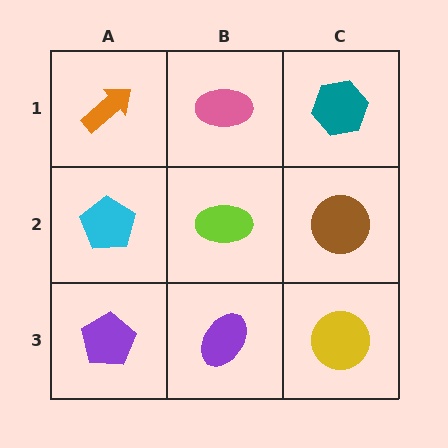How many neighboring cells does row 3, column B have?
3.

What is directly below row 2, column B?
A purple ellipse.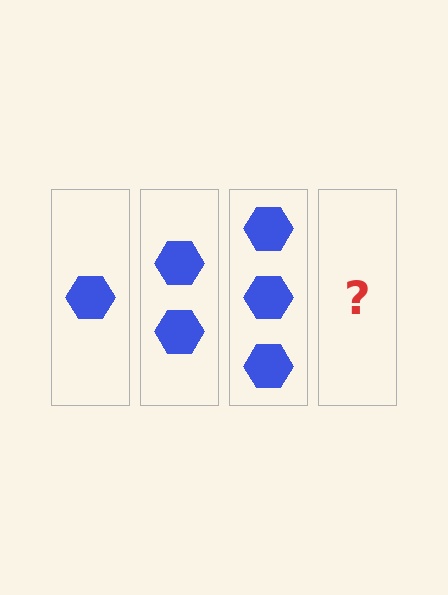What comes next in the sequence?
The next element should be 4 hexagons.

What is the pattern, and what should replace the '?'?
The pattern is that each step adds one more hexagon. The '?' should be 4 hexagons.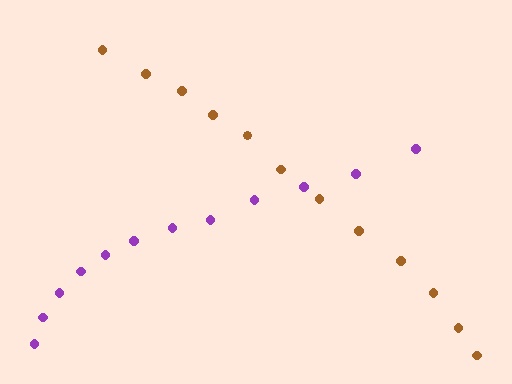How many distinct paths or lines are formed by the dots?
There are 2 distinct paths.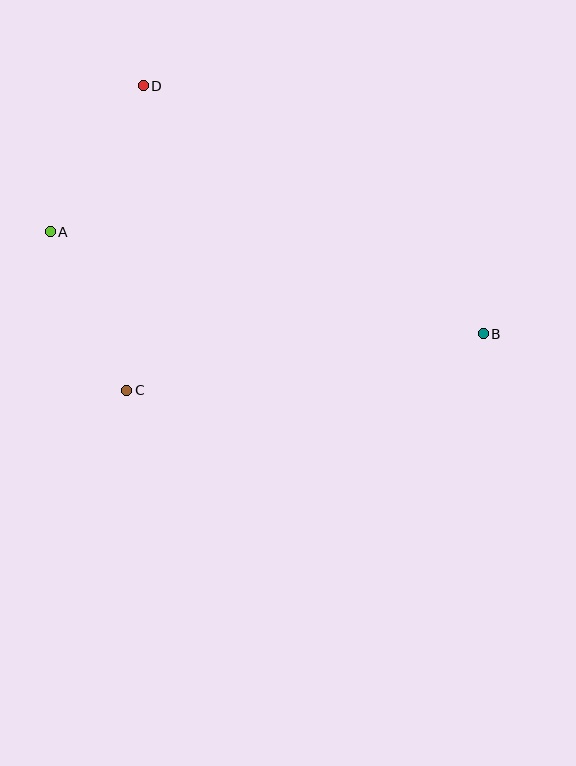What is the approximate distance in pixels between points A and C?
The distance between A and C is approximately 175 pixels.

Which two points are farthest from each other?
Points A and B are farthest from each other.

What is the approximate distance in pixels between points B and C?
The distance between B and C is approximately 361 pixels.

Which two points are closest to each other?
Points A and D are closest to each other.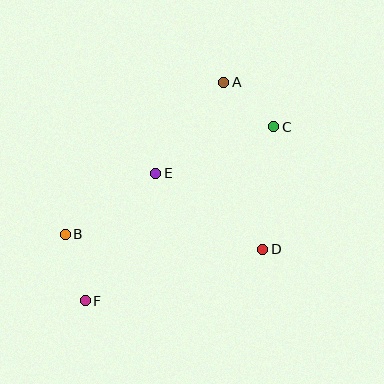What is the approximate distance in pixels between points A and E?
The distance between A and E is approximately 114 pixels.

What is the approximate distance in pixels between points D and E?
The distance between D and E is approximately 131 pixels.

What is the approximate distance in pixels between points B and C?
The distance between B and C is approximately 235 pixels.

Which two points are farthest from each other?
Points A and F are farthest from each other.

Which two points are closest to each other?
Points A and C are closest to each other.